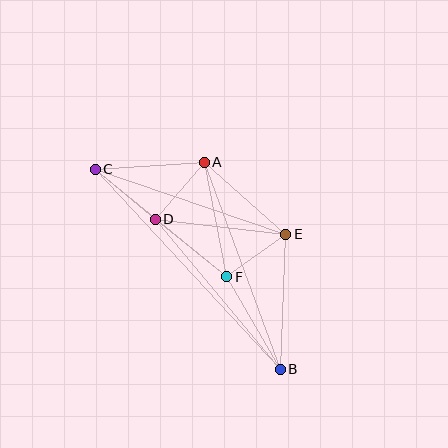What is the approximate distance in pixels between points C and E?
The distance between C and E is approximately 201 pixels.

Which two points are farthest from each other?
Points B and C are farthest from each other.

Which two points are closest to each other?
Points E and F are closest to each other.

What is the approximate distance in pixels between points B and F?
The distance between B and F is approximately 107 pixels.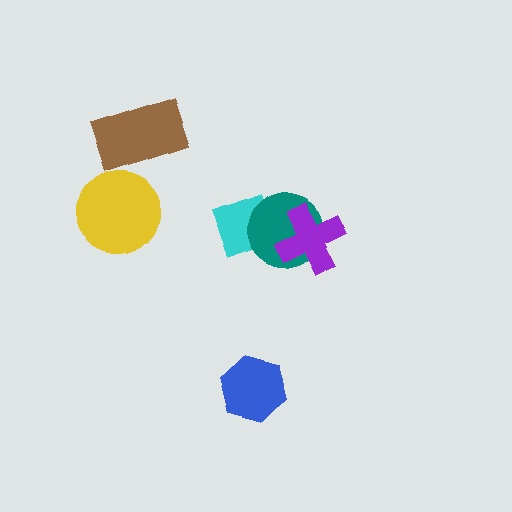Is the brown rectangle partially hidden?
No, no other shape covers it.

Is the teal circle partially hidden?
Yes, it is partially covered by another shape.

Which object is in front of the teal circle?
The purple cross is in front of the teal circle.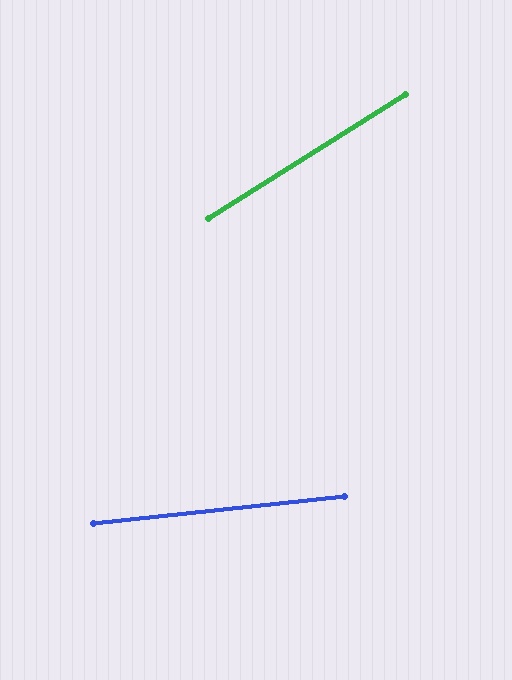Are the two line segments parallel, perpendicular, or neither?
Neither parallel nor perpendicular — they differ by about 26°.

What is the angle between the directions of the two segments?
Approximately 26 degrees.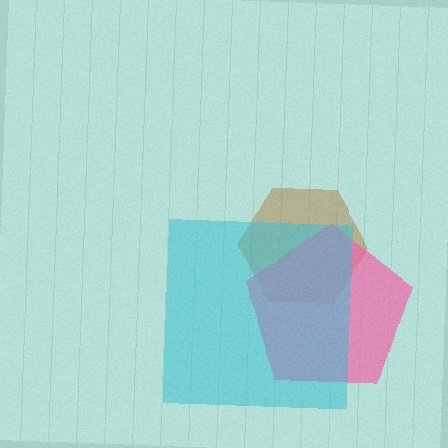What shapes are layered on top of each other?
The layered shapes are: a brown hexagon, a pink pentagon, a cyan square.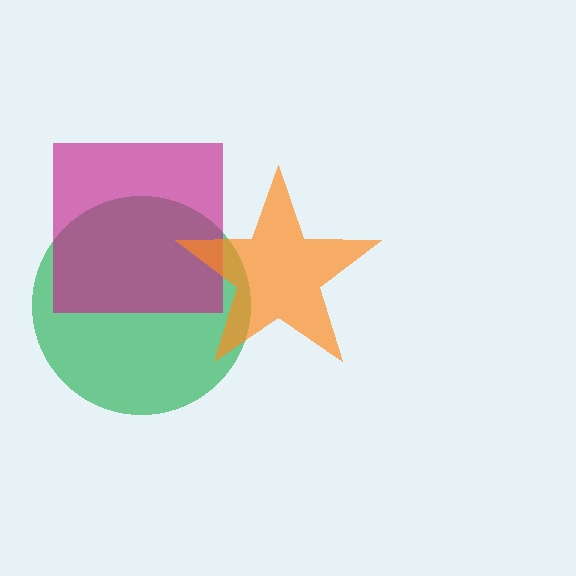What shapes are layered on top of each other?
The layered shapes are: a green circle, a magenta square, an orange star.